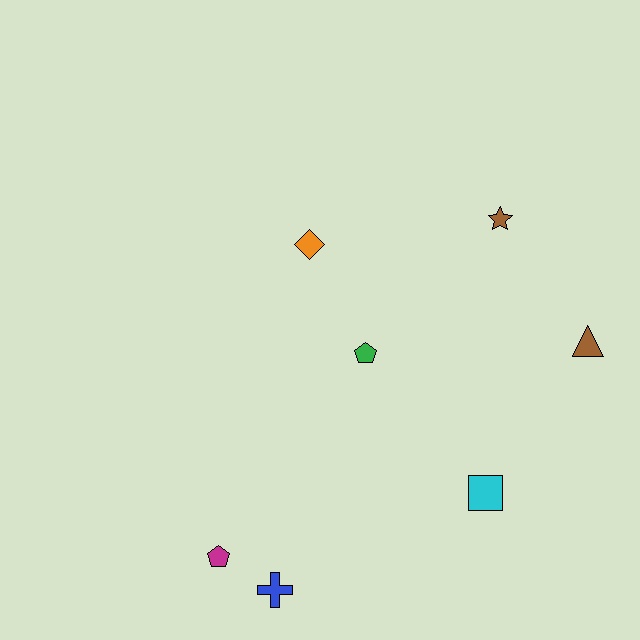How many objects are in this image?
There are 7 objects.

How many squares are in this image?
There is 1 square.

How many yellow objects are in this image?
There are no yellow objects.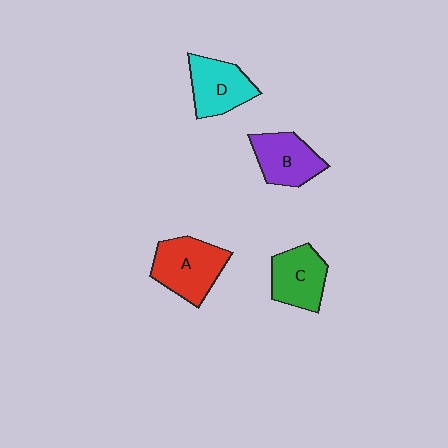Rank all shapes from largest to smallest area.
From largest to smallest: A (red), D (cyan), C (green), B (purple).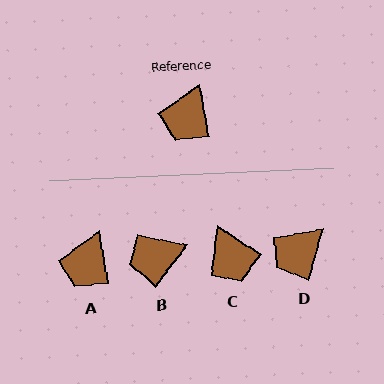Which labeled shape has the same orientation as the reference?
A.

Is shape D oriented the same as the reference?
No, it is off by about 27 degrees.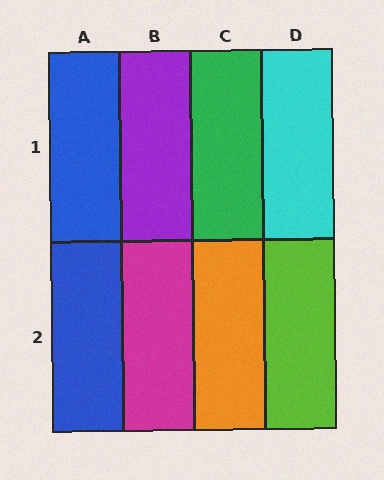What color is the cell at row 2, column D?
Lime.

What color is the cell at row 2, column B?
Magenta.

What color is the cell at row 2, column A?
Blue.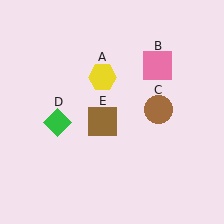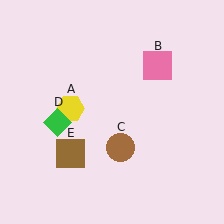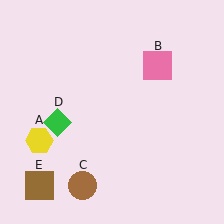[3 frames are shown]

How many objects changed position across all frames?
3 objects changed position: yellow hexagon (object A), brown circle (object C), brown square (object E).